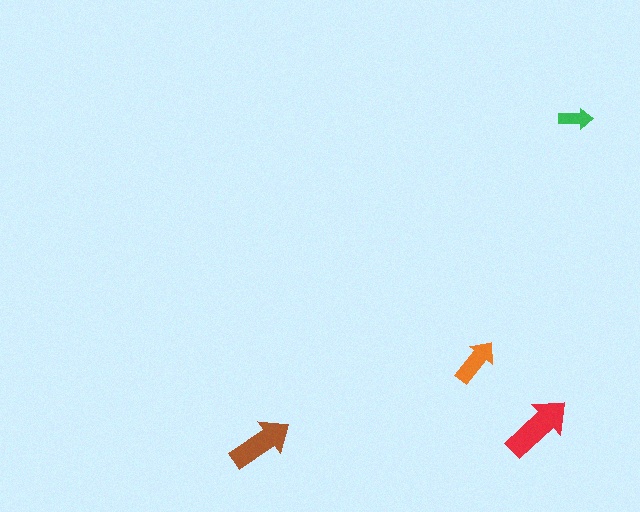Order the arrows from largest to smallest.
the red one, the brown one, the orange one, the green one.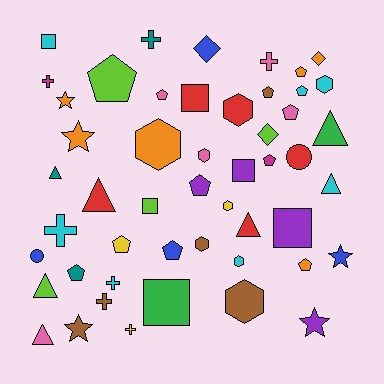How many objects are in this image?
There are 50 objects.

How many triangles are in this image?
There are 7 triangles.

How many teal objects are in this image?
There are 3 teal objects.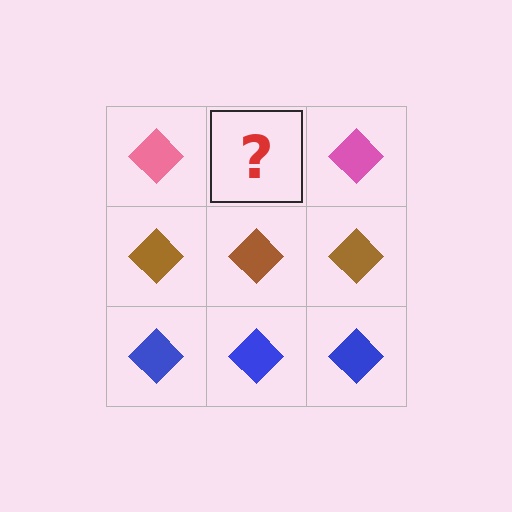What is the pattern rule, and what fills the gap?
The rule is that each row has a consistent color. The gap should be filled with a pink diamond.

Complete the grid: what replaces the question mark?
The question mark should be replaced with a pink diamond.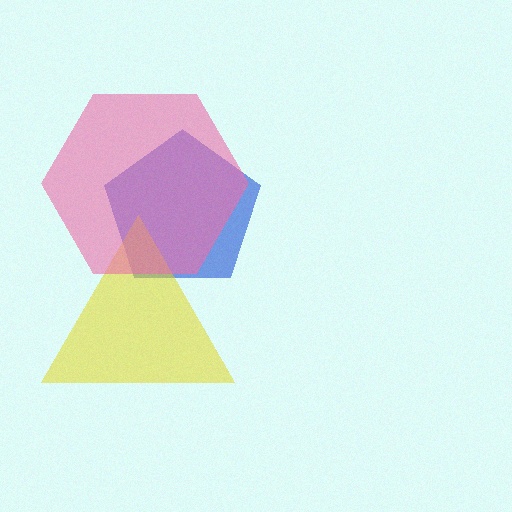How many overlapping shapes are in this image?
There are 3 overlapping shapes in the image.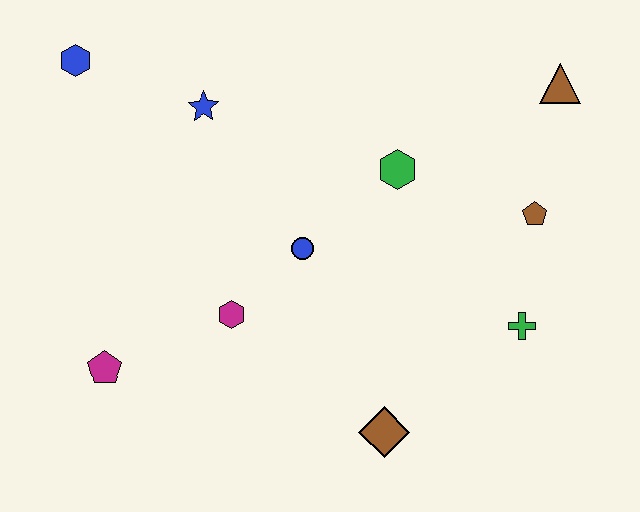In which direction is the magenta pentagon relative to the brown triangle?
The magenta pentagon is to the left of the brown triangle.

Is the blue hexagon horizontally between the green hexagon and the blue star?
No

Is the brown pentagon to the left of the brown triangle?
Yes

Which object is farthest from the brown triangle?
The magenta pentagon is farthest from the brown triangle.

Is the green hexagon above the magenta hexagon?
Yes